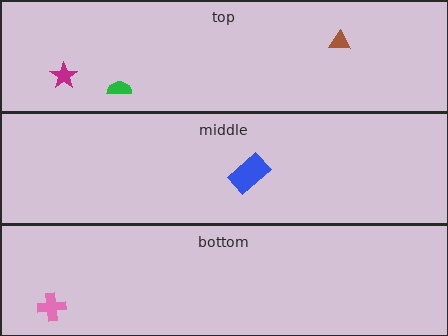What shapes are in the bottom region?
The pink cross.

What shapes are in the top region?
The magenta star, the green semicircle, the brown triangle.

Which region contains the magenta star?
The top region.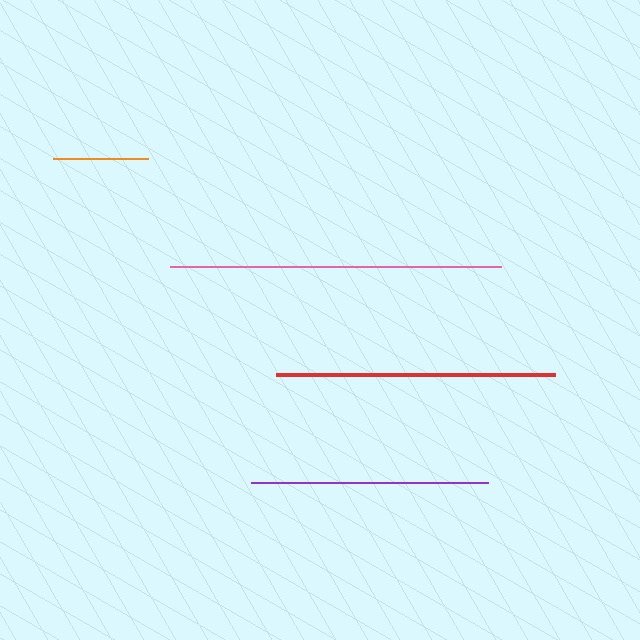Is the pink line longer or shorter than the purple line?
The pink line is longer than the purple line.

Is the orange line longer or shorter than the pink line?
The pink line is longer than the orange line.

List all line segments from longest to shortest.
From longest to shortest: pink, red, purple, orange.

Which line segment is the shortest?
The orange line is the shortest at approximately 96 pixels.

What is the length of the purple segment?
The purple segment is approximately 237 pixels long.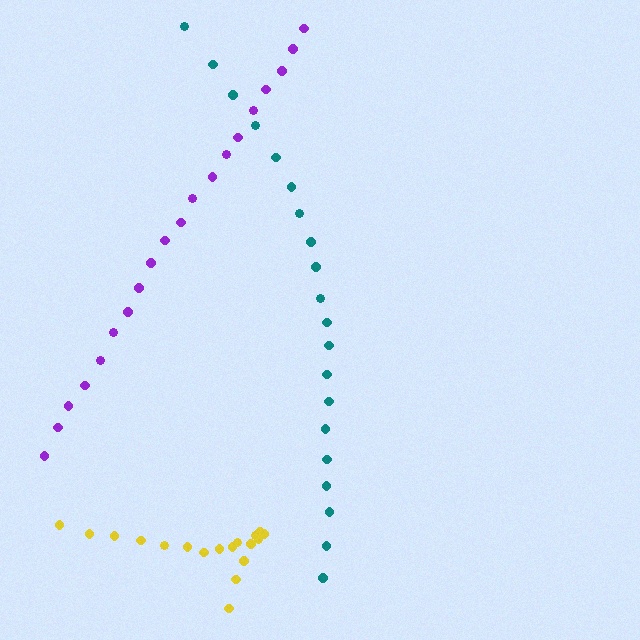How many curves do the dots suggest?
There are 3 distinct paths.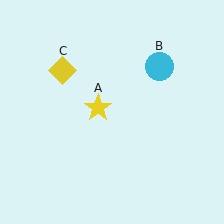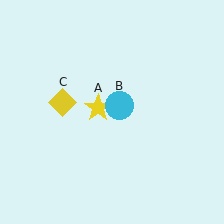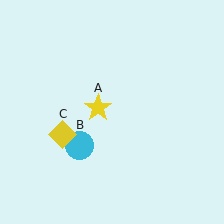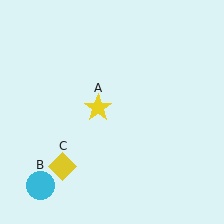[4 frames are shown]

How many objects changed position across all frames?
2 objects changed position: cyan circle (object B), yellow diamond (object C).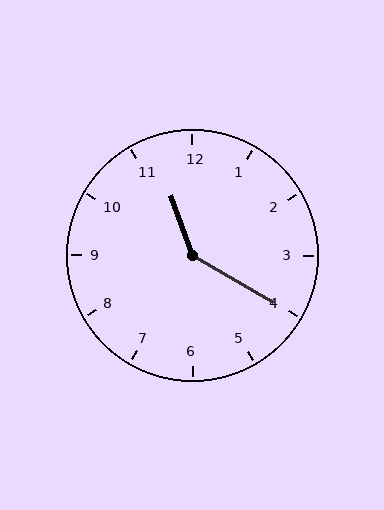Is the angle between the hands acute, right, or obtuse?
It is obtuse.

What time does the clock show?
11:20.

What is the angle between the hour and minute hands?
Approximately 140 degrees.